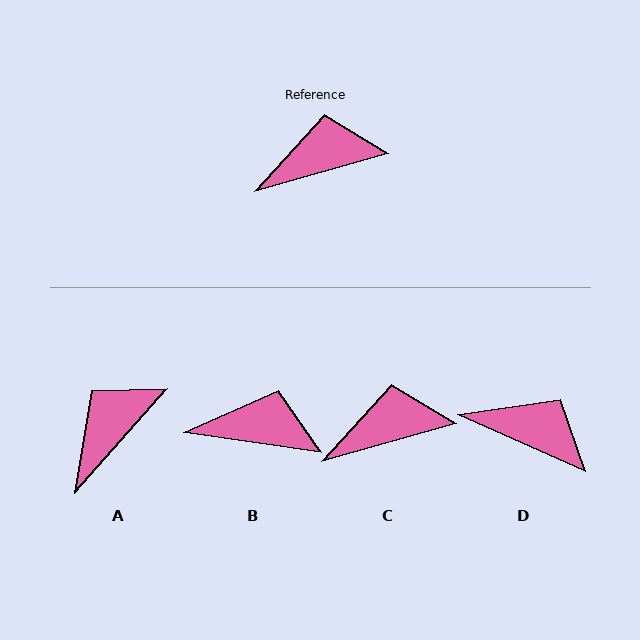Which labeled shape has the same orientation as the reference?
C.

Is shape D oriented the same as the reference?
No, it is off by about 40 degrees.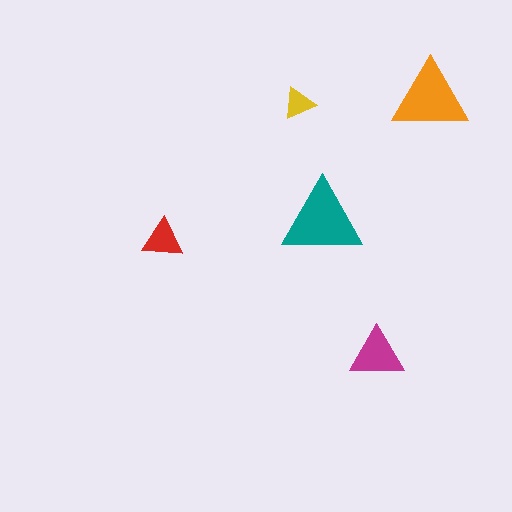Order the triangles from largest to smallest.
the teal one, the orange one, the magenta one, the red one, the yellow one.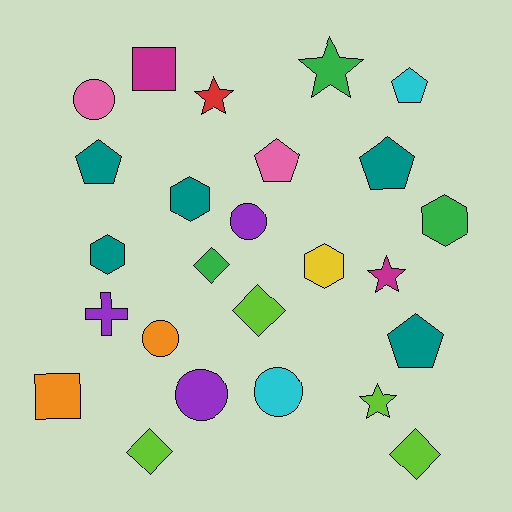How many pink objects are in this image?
There are 2 pink objects.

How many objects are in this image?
There are 25 objects.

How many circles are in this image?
There are 5 circles.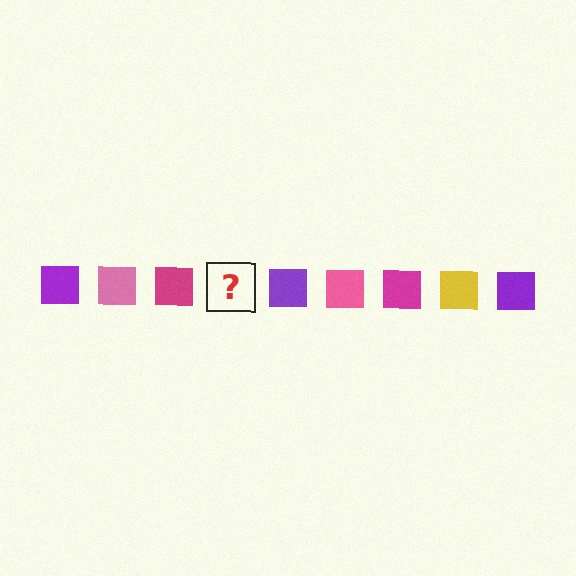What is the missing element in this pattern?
The missing element is a yellow square.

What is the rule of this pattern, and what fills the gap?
The rule is that the pattern cycles through purple, pink, magenta, yellow squares. The gap should be filled with a yellow square.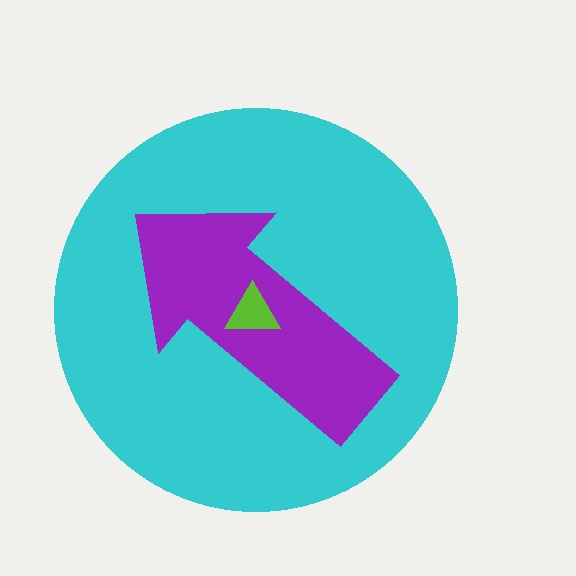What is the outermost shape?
The cyan circle.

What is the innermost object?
The lime triangle.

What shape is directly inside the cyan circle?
The purple arrow.